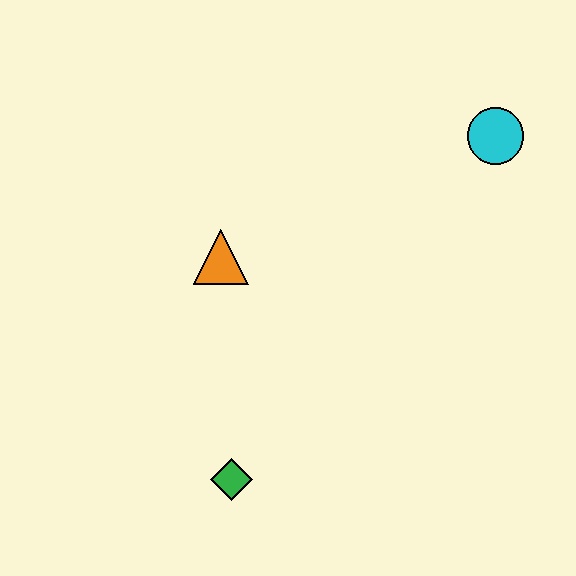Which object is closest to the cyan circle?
The orange triangle is closest to the cyan circle.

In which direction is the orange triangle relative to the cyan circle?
The orange triangle is to the left of the cyan circle.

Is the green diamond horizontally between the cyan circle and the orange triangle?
Yes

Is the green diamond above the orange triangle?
No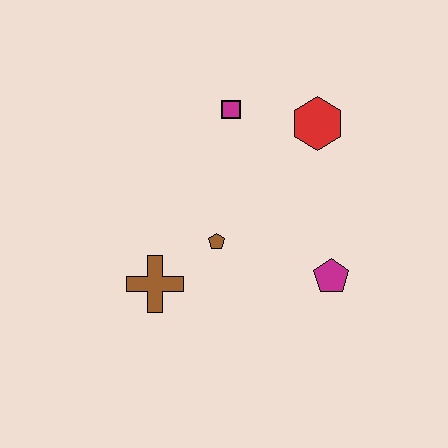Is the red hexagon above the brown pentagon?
Yes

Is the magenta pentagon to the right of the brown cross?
Yes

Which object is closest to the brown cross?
The brown pentagon is closest to the brown cross.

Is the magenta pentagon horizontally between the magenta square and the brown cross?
No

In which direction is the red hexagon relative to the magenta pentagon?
The red hexagon is above the magenta pentagon.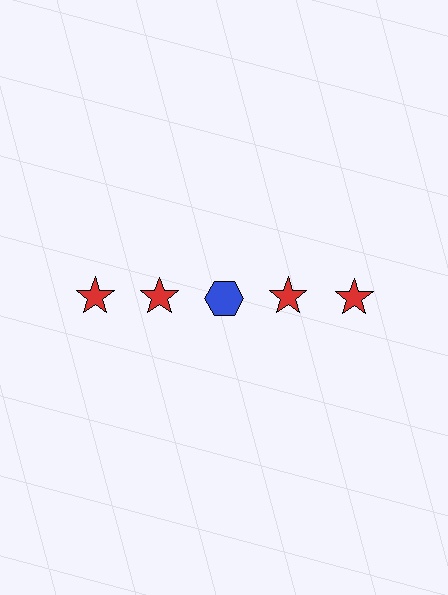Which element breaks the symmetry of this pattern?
The blue hexagon in the top row, center column breaks the symmetry. All other shapes are red stars.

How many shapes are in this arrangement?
There are 5 shapes arranged in a grid pattern.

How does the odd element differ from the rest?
It differs in both color (blue instead of red) and shape (hexagon instead of star).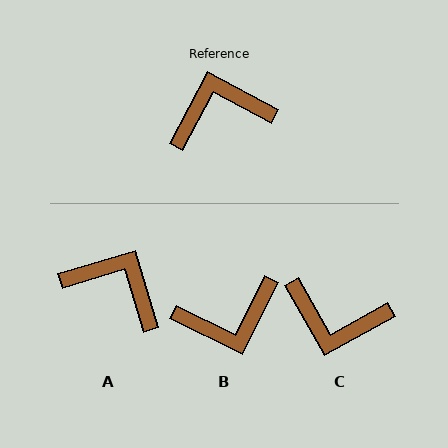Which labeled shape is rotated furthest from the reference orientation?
B, about 178 degrees away.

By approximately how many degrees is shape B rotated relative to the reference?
Approximately 178 degrees clockwise.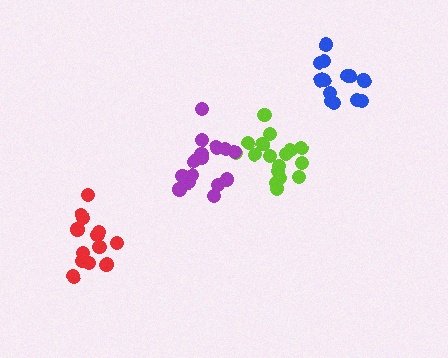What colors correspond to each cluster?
The clusters are colored: blue, red, lime, purple.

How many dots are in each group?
Group 1: 13 dots, Group 2: 14 dots, Group 3: 17 dots, Group 4: 15 dots (59 total).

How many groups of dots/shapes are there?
There are 4 groups.